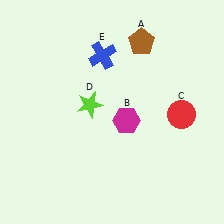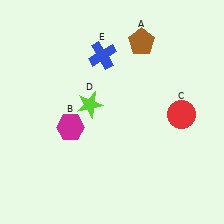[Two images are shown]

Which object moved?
The magenta hexagon (B) moved left.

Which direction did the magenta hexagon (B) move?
The magenta hexagon (B) moved left.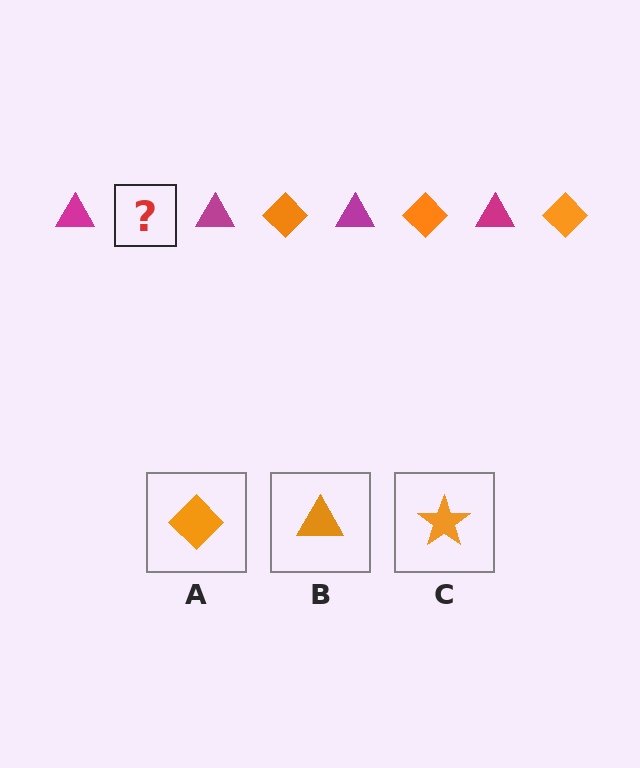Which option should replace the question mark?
Option A.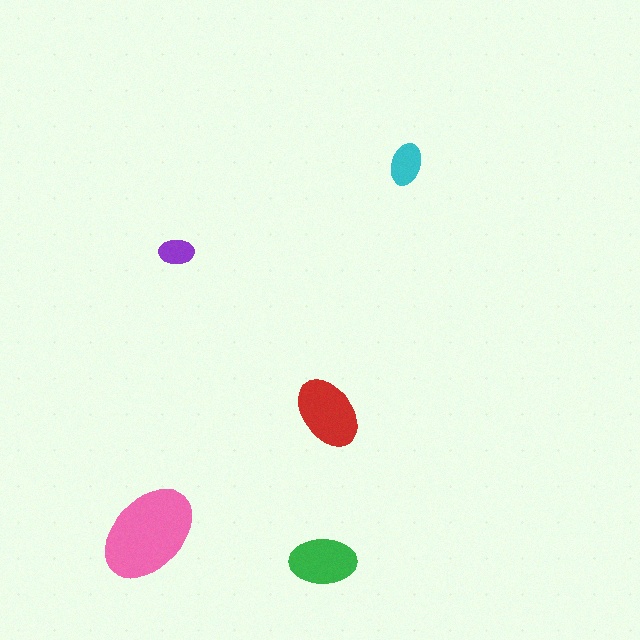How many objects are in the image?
There are 5 objects in the image.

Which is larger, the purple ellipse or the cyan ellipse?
The cyan one.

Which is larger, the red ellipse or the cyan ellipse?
The red one.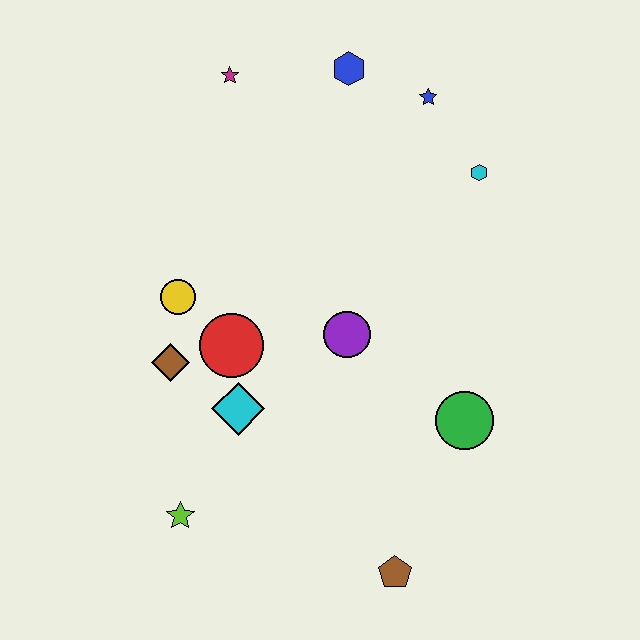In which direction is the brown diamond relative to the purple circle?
The brown diamond is to the left of the purple circle.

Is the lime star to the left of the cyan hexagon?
Yes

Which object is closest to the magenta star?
The blue hexagon is closest to the magenta star.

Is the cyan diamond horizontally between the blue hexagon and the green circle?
No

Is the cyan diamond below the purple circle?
Yes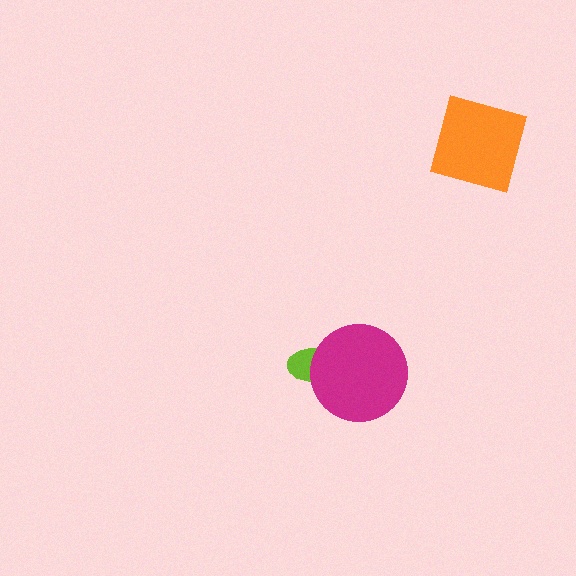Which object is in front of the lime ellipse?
The magenta circle is in front of the lime ellipse.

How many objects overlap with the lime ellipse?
1 object overlaps with the lime ellipse.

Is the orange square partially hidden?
No, no other shape covers it.